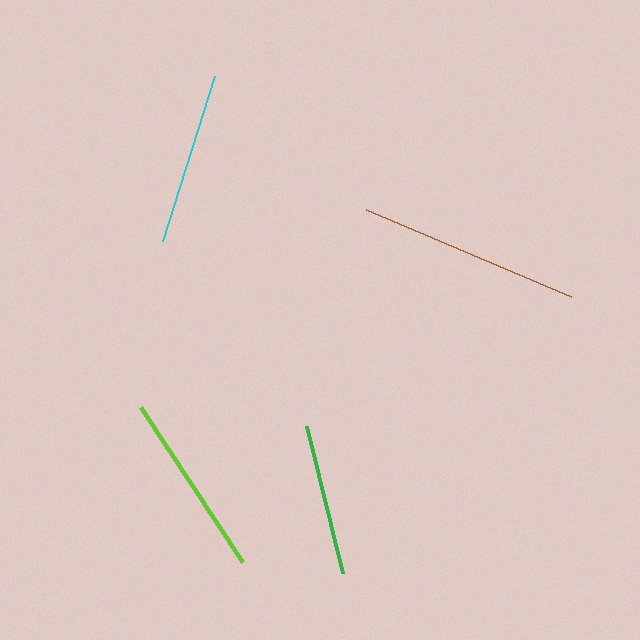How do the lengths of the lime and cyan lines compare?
The lime and cyan lines are approximately the same length.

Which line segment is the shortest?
The green line is the shortest at approximately 151 pixels.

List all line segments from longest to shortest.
From longest to shortest: brown, lime, cyan, green.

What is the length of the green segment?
The green segment is approximately 151 pixels long.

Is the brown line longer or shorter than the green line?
The brown line is longer than the green line.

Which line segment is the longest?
The brown line is the longest at approximately 223 pixels.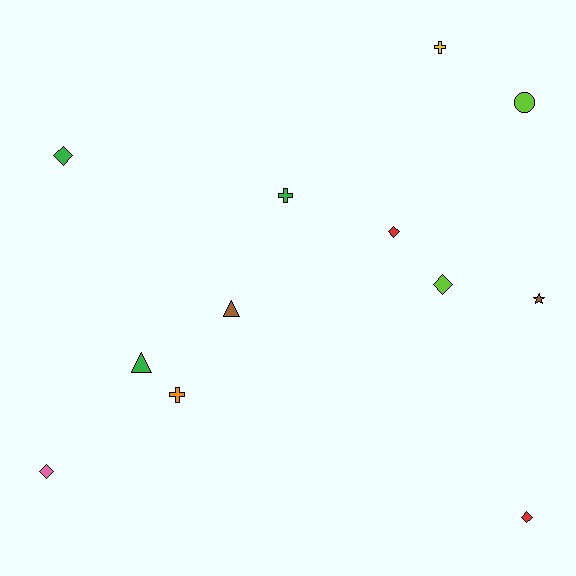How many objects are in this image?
There are 12 objects.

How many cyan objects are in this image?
There are no cyan objects.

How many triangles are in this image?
There are 2 triangles.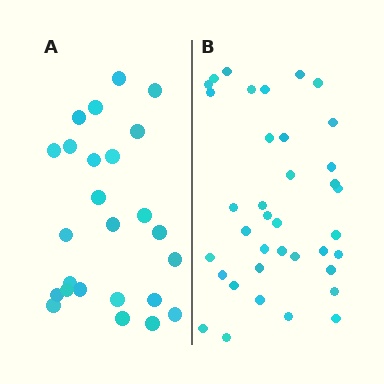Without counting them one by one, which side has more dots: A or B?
Region B (the right region) has more dots.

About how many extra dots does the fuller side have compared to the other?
Region B has roughly 12 or so more dots than region A.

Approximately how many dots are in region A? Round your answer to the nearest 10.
About 20 dots. (The exact count is 25, which rounds to 20.)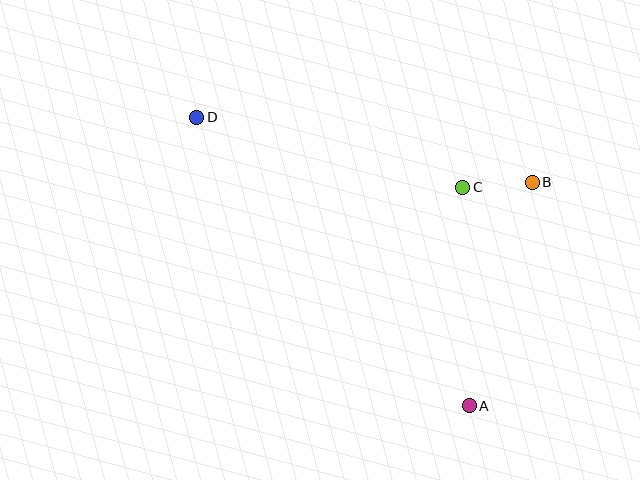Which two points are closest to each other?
Points B and C are closest to each other.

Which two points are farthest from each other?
Points A and D are farthest from each other.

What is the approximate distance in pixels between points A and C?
The distance between A and C is approximately 219 pixels.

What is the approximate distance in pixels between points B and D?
The distance between B and D is approximately 342 pixels.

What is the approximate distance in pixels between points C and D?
The distance between C and D is approximately 275 pixels.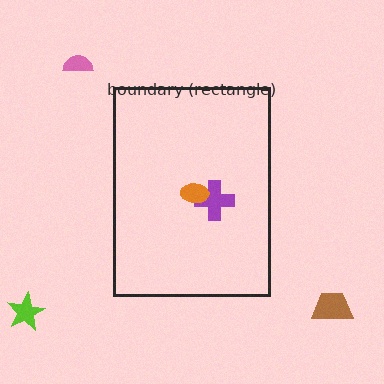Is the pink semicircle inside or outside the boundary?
Outside.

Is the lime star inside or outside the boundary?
Outside.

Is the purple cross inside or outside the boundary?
Inside.